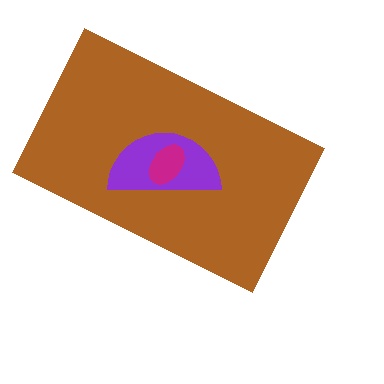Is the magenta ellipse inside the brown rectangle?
Yes.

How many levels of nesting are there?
3.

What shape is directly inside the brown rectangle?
The purple semicircle.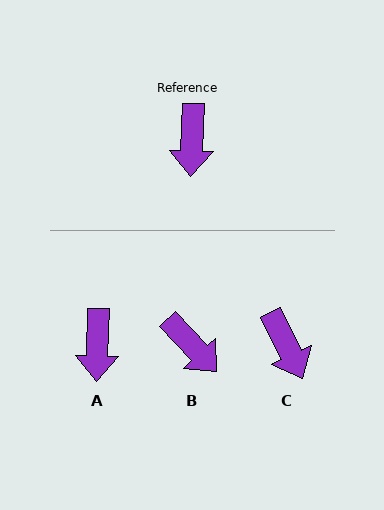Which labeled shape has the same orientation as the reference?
A.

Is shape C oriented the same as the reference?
No, it is off by about 27 degrees.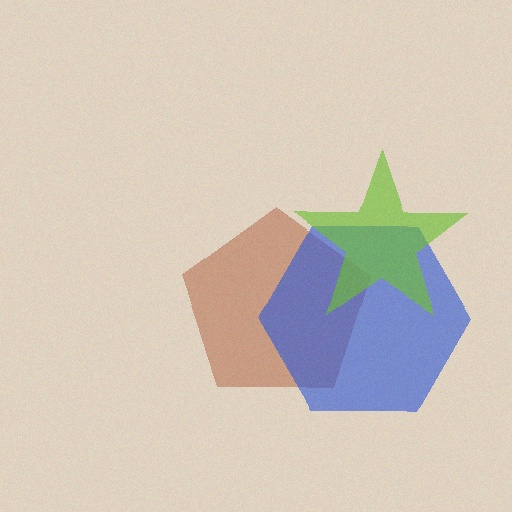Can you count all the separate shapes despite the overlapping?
Yes, there are 3 separate shapes.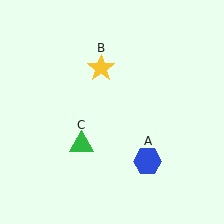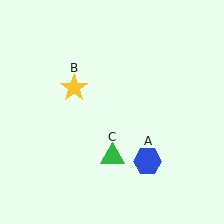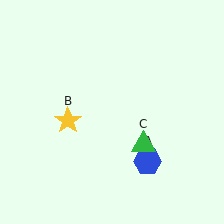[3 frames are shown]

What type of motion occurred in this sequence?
The yellow star (object B), green triangle (object C) rotated counterclockwise around the center of the scene.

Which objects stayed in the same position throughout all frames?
Blue hexagon (object A) remained stationary.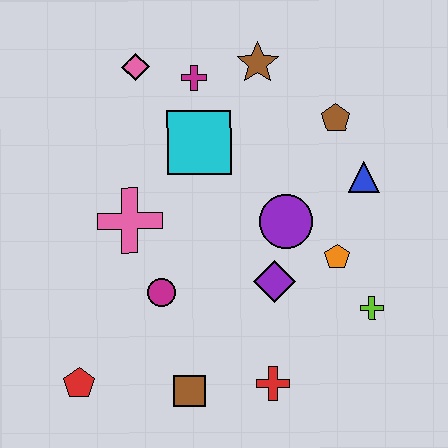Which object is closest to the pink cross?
The magenta circle is closest to the pink cross.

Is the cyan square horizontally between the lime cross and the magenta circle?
Yes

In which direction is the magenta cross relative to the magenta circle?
The magenta cross is above the magenta circle.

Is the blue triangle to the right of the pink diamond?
Yes